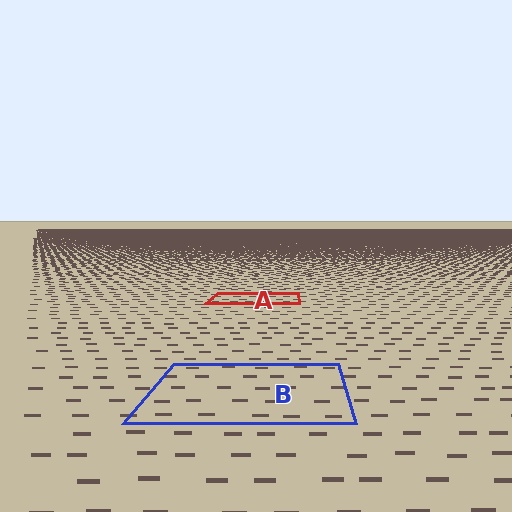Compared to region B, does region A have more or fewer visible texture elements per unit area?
Region A has more texture elements per unit area — they are packed more densely because it is farther away.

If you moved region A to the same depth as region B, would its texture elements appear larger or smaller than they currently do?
They would appear larger. At a closer depth, the same texture elements are projected at a bigger on-screen size.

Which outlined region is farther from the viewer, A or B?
Region A is farther from the viewer — the texture elements inside it appear smaller and more densely packed.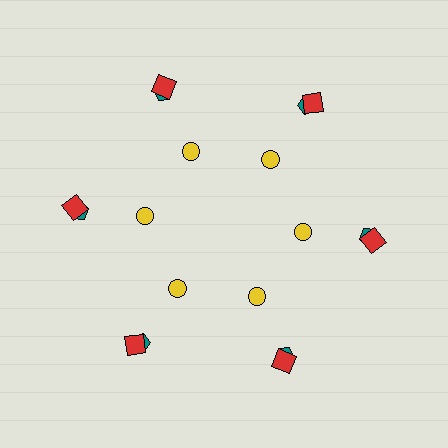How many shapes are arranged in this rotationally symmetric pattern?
There are 18 shapes, arranged in 6 groups of 3.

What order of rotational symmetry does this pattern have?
This pattern has 6-fold rotational symmetry.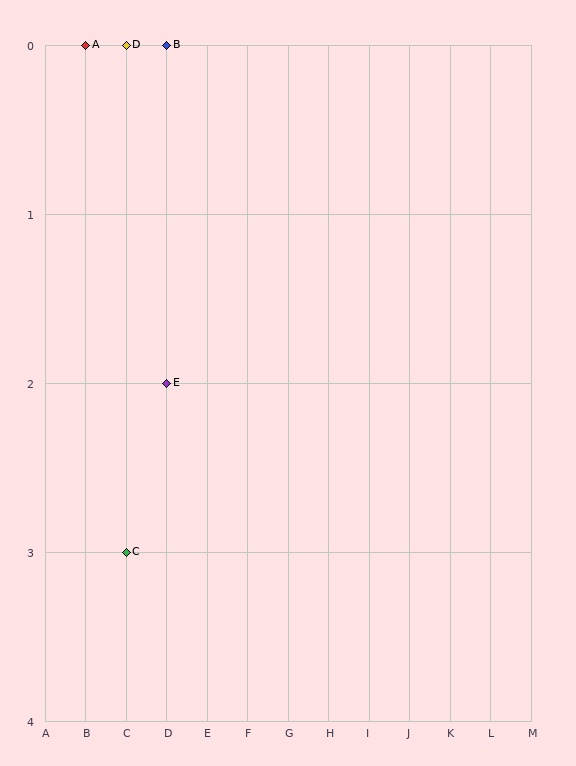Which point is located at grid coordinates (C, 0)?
Point D is at (C, 0).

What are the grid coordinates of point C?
Point C is at grid coordinates (C, 3).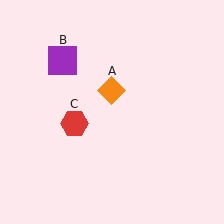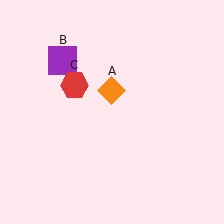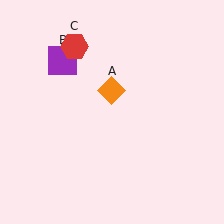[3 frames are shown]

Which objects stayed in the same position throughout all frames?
Orange diamond (object A) and purple square (object B) remained stationary.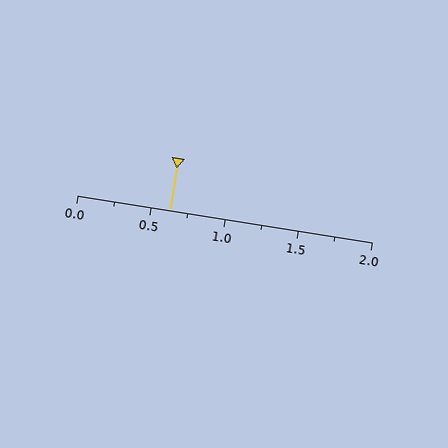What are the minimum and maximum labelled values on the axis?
The axis runs from 0.0 to 2.0.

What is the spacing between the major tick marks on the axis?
The major ticks are spaced 0.5 apart.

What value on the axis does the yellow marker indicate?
The marker indicates approximately 0.62.